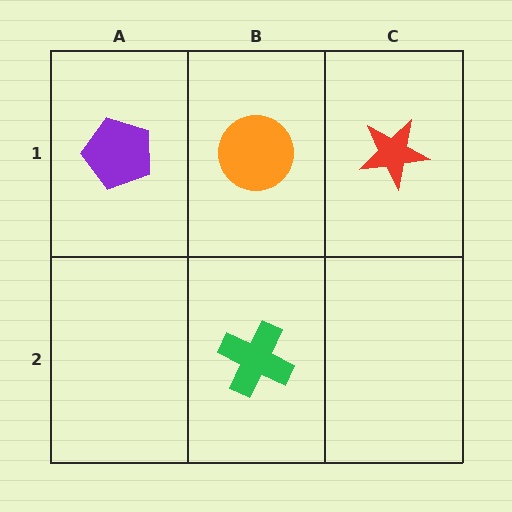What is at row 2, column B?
A green cross.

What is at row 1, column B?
An orange circle.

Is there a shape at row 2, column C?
No, that cell is empty.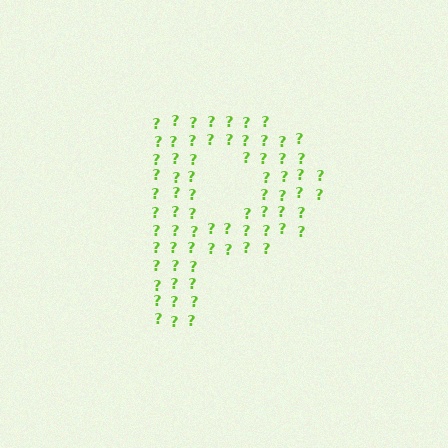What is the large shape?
The large shape is the letter P.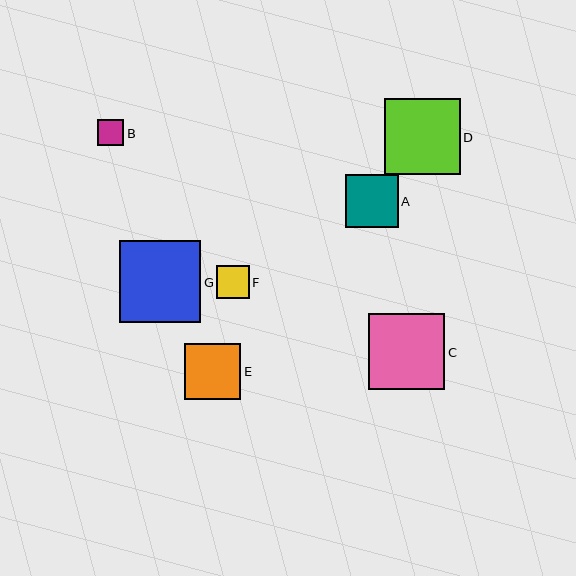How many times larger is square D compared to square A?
Square D is approximately 1.4 times the size of square A.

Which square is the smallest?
Square B is the smallest with a size of approximately 26 pixels.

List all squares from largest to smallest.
From largest to smallest: G, C, D, E, A, F, B.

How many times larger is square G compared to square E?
Square G is approximately 1.4 times the size of square E.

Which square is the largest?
Square G is the largest with a size of approximately 82 pixels.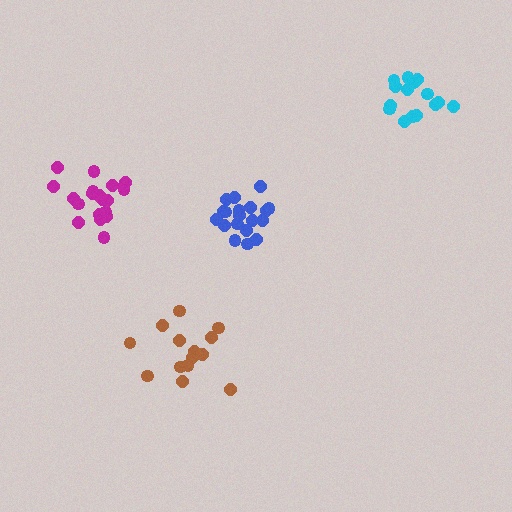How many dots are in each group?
Group 1: 16 dots, Group 2: 20 dots, Group 3: 14 dots, Group 4: 19 dots (69 total).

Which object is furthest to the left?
The magenta cluster is leftmost.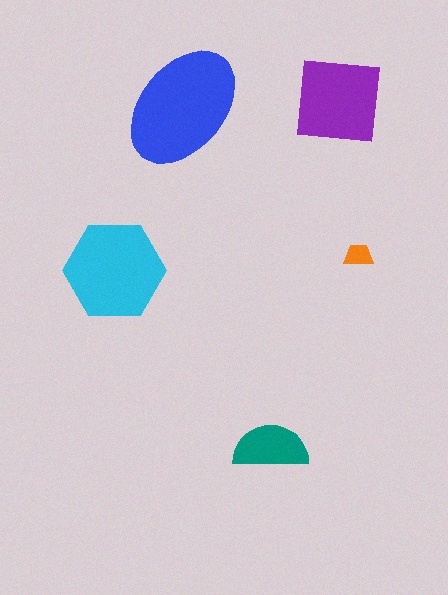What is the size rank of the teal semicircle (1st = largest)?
4th.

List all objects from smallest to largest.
The orange trapezoid, the teal semicircle, the purple square, the cyan hexagon, the blue ellipse.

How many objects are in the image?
There are 5 objects in the image.